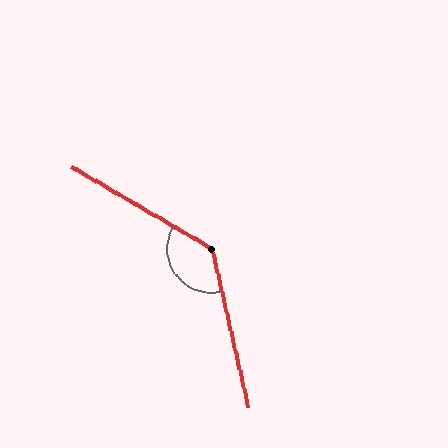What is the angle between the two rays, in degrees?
Approximately 133 degrees.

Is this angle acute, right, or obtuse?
It is obtuse.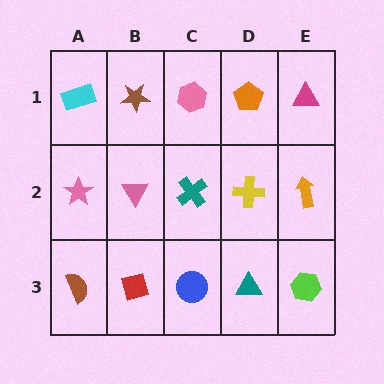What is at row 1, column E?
A magenta triangle.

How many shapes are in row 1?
5 shapes.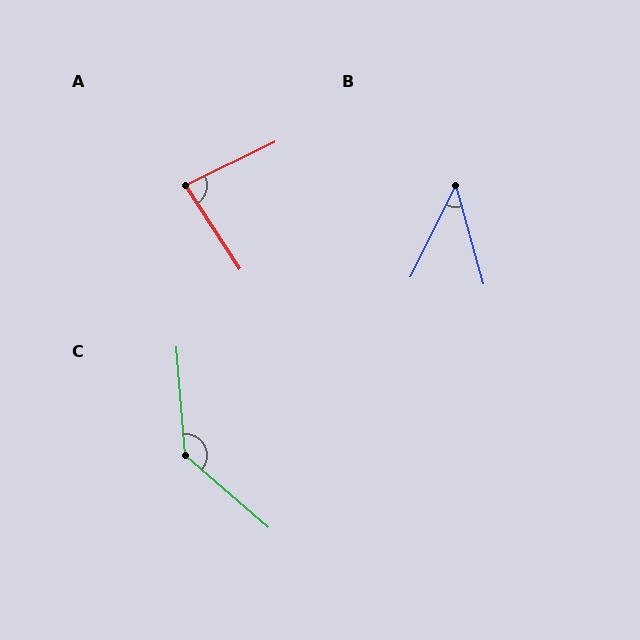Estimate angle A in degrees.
Approximately 83 degrees.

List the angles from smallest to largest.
B (42°), A (83°), C (135°).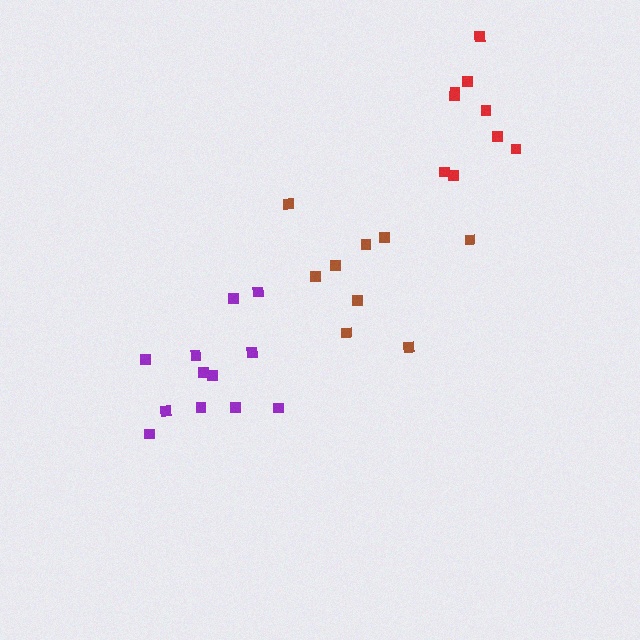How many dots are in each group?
Group 1: 9 dots, Group 2: 12 dots, Group 3: 9 dots (30 total).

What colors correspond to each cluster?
The clusters are colored: brown, purple, red.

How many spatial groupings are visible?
There are 3 spatial groupings.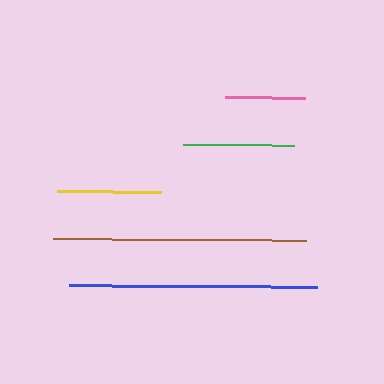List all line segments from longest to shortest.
From longest to shortest: brown, blue, green, yellow, pink.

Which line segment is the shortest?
The pink line is the shortest at approximately 80 pixels.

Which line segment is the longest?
The brown line is the longest at approximately 253 pixels.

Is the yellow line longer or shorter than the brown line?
The brown line is longer than the yellow line.